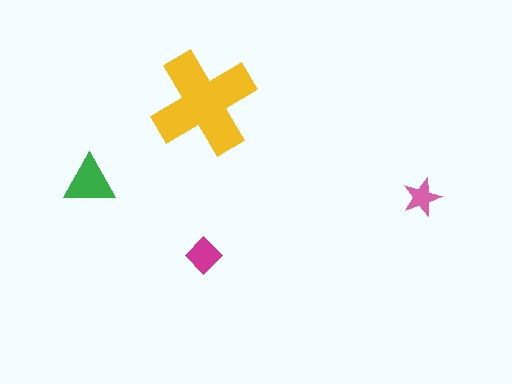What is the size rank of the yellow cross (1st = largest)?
1st.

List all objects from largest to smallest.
The yellow cross, the green triangle, the magenta diamond, the pink star.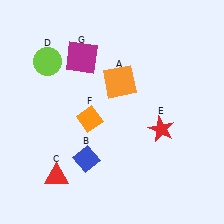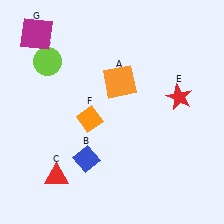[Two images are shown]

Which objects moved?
The objects that moved are: the red star (E), the magenta square (G).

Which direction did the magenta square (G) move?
The magenta square (G) moved left.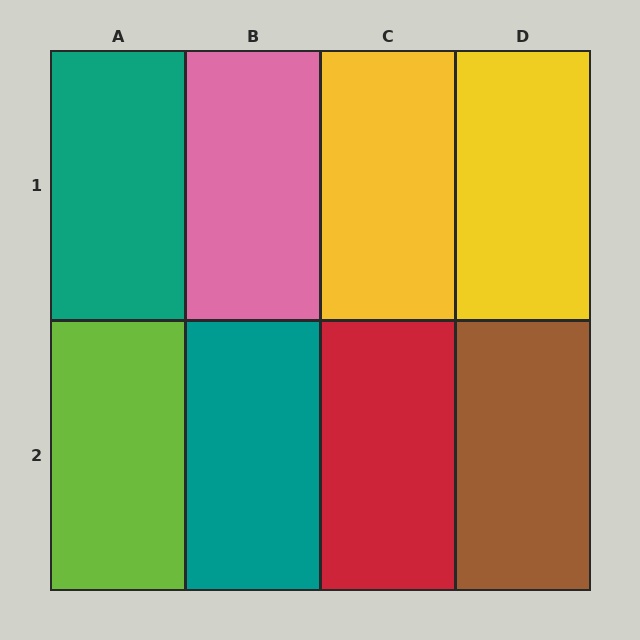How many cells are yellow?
2 cells are yellow.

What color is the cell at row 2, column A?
Lime.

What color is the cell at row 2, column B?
Teal.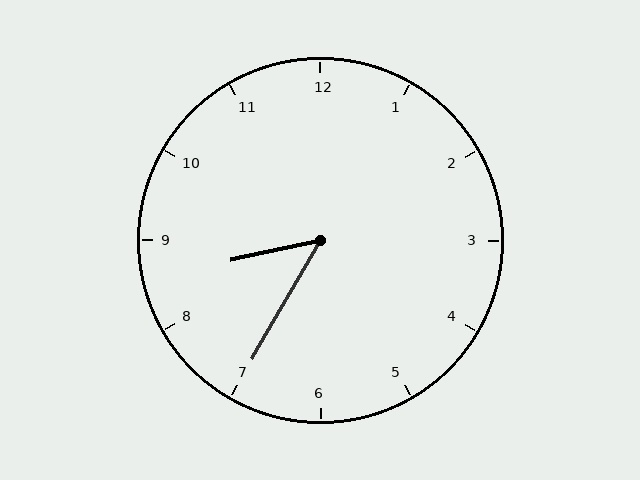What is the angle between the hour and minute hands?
Approximately 48 degrees.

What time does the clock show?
8:35.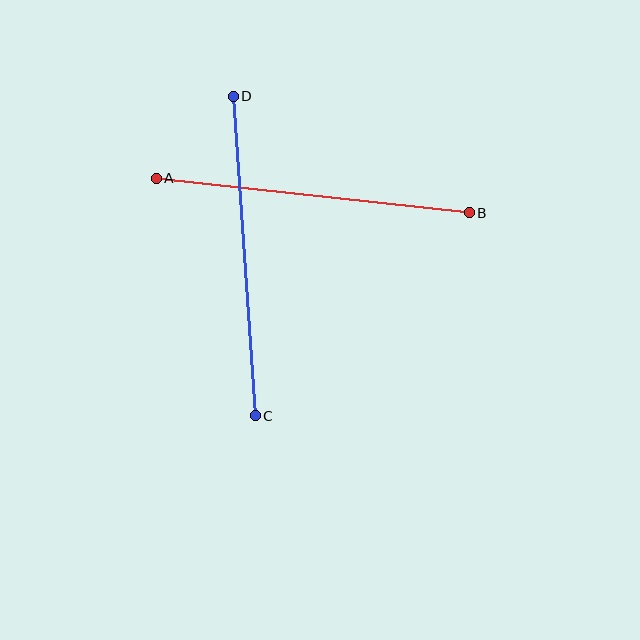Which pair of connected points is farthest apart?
Points C and D are farthest apart.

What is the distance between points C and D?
The distance is approximately 320 pixels.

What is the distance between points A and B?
The distance is approximately 315 pixels.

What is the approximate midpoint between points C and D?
The midpoint is at approximately (244, 256) pixels.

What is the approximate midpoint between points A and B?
The midpoint is at approximately (313, 195) pixels.